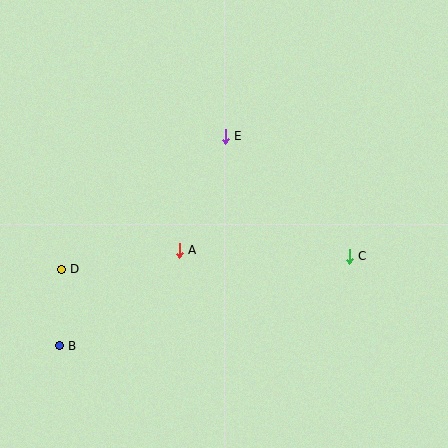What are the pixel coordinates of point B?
Point B is at (59, 346).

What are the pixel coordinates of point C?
Point C is at (349, 256).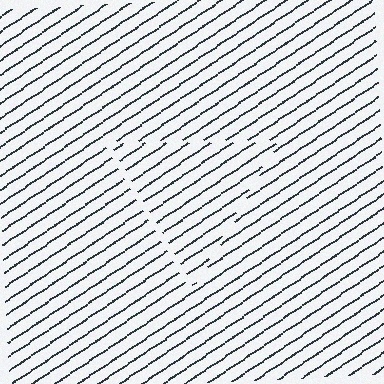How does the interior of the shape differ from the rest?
The interior of the shape contains the same grating, shifted by half a period — the contour is defined by the phase discontinuity where line-ends from the inner and outer gratings abut.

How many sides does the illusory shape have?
3 sides — the line-ends trace a triangle.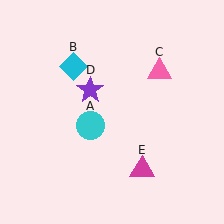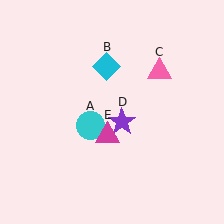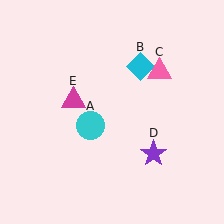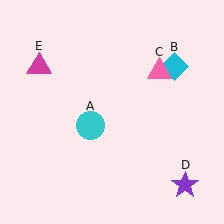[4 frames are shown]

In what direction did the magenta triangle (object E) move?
The magenta triangle (object E) moved up and to the left.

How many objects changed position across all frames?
3 objects changed position: cyan diamond (object B), purple star (object D), magenta triangle (object E).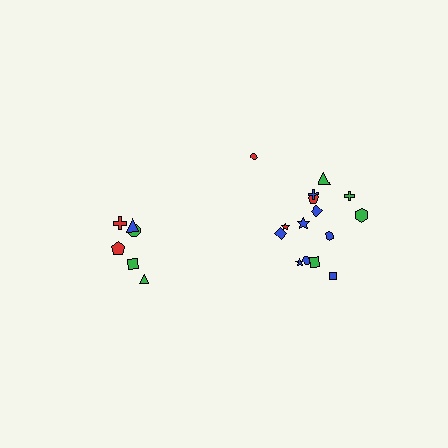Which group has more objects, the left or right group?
The right group.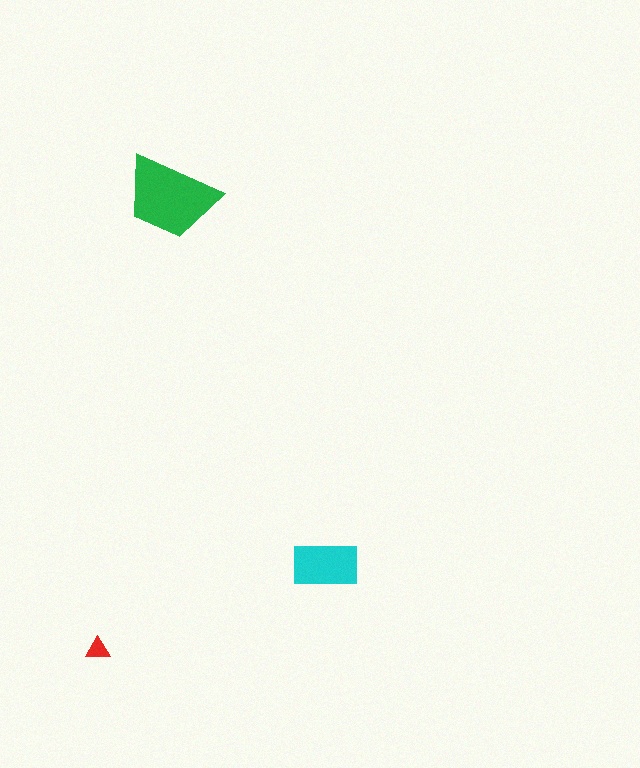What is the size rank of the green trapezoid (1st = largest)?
1st.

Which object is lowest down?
The red triangle is bottommost.